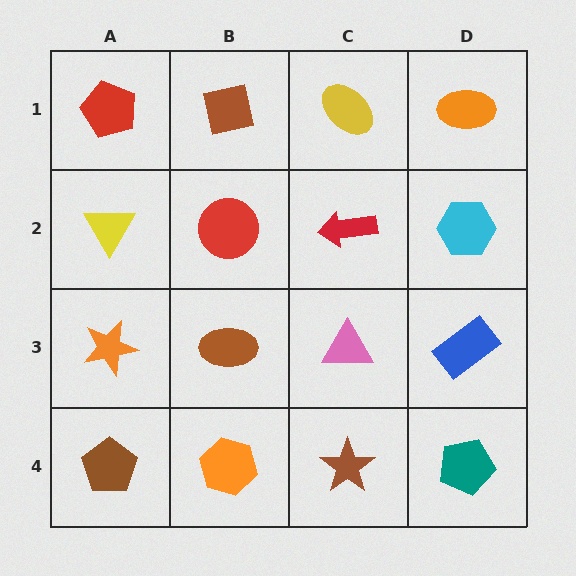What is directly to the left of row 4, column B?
A brown pentagon.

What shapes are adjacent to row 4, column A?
An orange star (row 3, column A), an orange hexagon (row 4, column B).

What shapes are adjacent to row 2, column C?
A yellow ellipse (row 1, column C), a pink triangle (row 3, column C), a red circle (row 2, column B), a cyan hexagon (row 2, column D).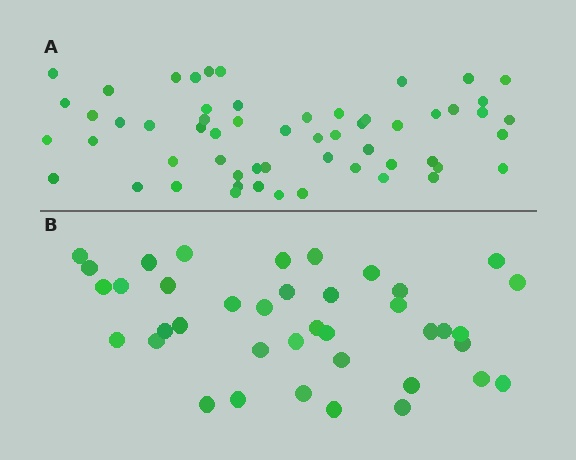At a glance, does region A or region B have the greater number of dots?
Region A (the top region) has more dots.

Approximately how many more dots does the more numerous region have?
Region A has approximately 20 more dots than region B.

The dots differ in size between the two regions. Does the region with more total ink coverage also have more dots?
No. Region B has more total ink coverage because its dots are larger, but region A actually contains more individual dots. Total area can be misleading — the number of items is what matters here.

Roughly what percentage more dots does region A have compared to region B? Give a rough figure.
About 45% more.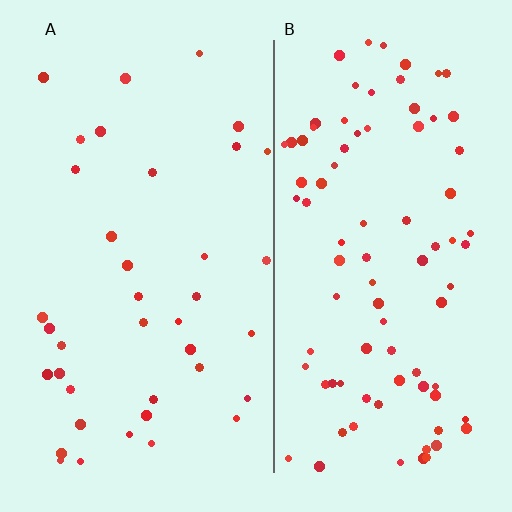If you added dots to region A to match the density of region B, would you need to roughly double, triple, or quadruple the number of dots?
Approximately double.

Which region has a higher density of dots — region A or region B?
B (the right).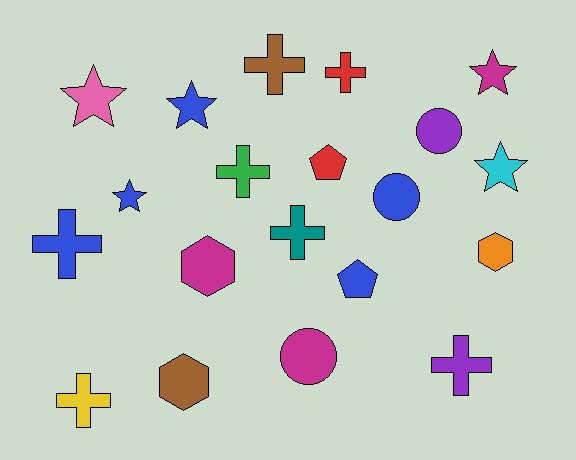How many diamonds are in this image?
There are no diamonds.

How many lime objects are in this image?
There are no lime objects.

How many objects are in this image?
There are 20 objects.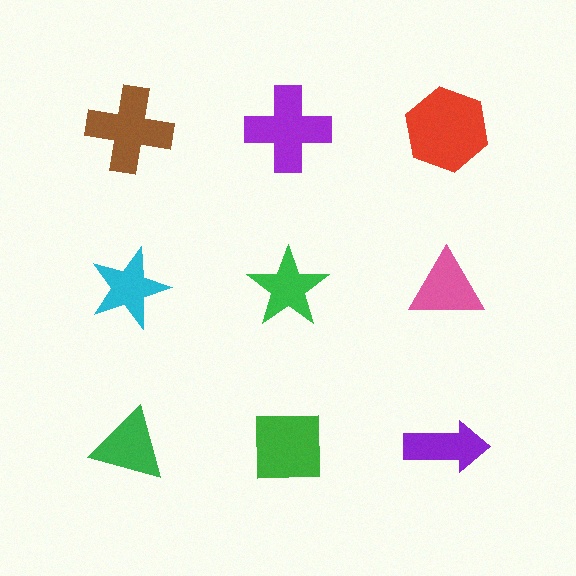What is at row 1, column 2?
A purple cross.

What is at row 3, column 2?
A green square.